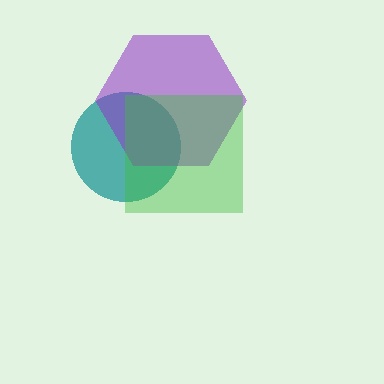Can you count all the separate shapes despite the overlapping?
Yes, there are 3 separate shapes.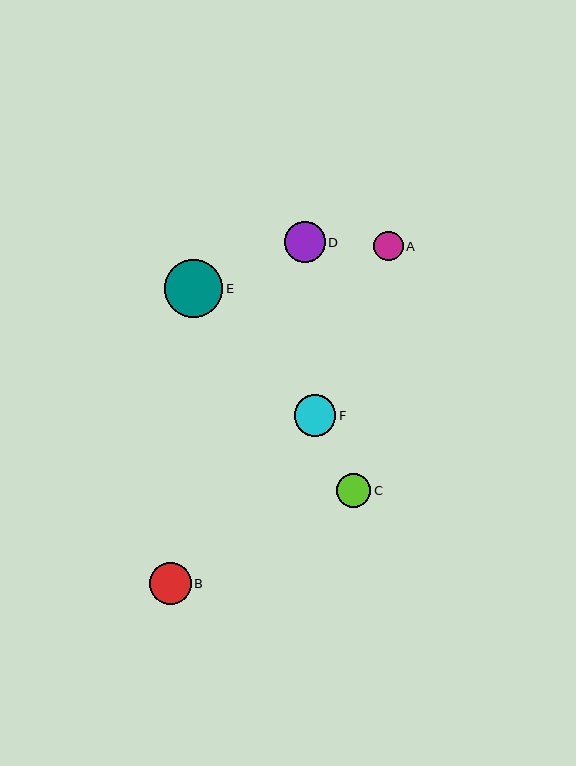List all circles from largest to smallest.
From largest to smallest: E, B, F, D, C, A.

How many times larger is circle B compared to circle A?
Circle B is approximately 1.4 times the size of circle A.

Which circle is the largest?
Circle E is the largest with a size of approximately 58 pixels.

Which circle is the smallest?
Circle A is the smallest with a size of approximately 30 pixels.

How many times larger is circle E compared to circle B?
Circle E is approximately 1.4 times the size of circle B.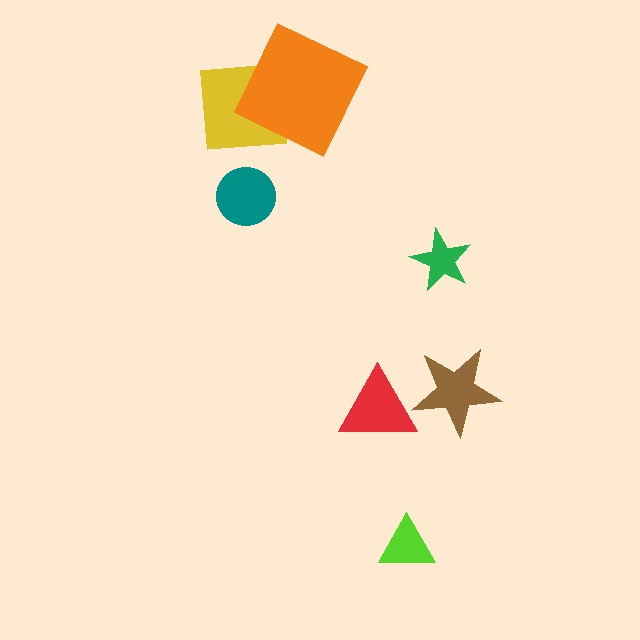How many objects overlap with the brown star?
1 object overlaps with the brown star.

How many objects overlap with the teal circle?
0 objects overlap with the teal circle.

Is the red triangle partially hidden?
Yes, it is partially covered by another shape.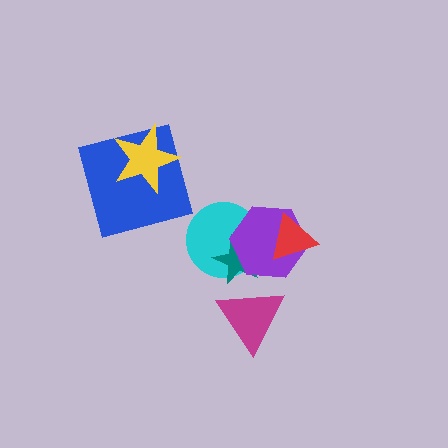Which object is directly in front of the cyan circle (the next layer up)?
The teal star is directly in front of the cyan circle.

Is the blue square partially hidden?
Yes, it is partially covered by another shape.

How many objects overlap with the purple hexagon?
3 objects overlap with the purple hexagon.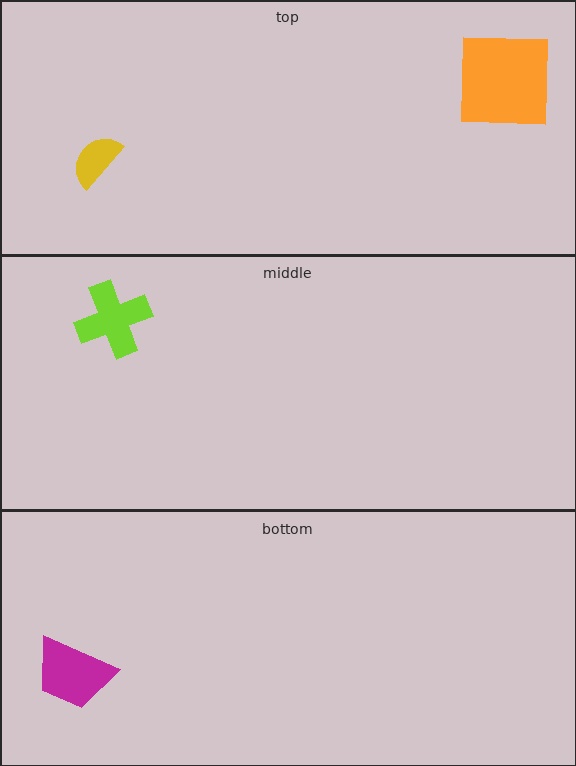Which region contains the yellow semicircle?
The top region.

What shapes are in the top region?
The orange square, the yellow semicircle.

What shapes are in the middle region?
The lime cross.